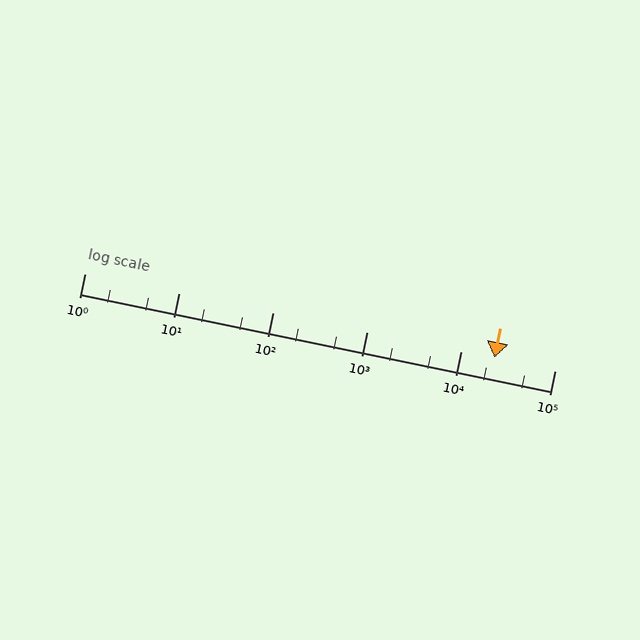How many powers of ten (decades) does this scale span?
The scale spans 5 decades, from 1 to 100000.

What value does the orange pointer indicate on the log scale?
The pointer indicates approximately 23000.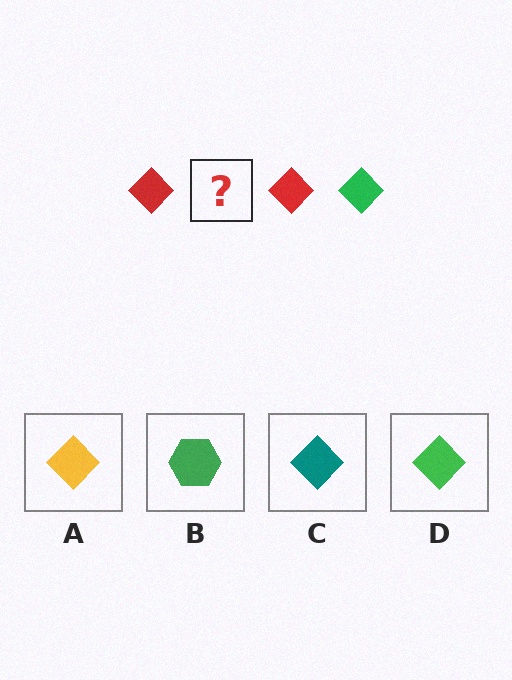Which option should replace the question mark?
Option D.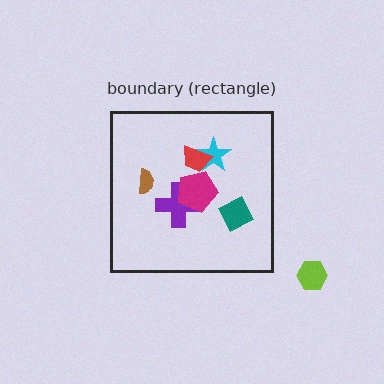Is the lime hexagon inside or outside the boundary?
Outside.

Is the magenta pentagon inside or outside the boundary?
Inside.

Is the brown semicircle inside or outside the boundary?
Inside.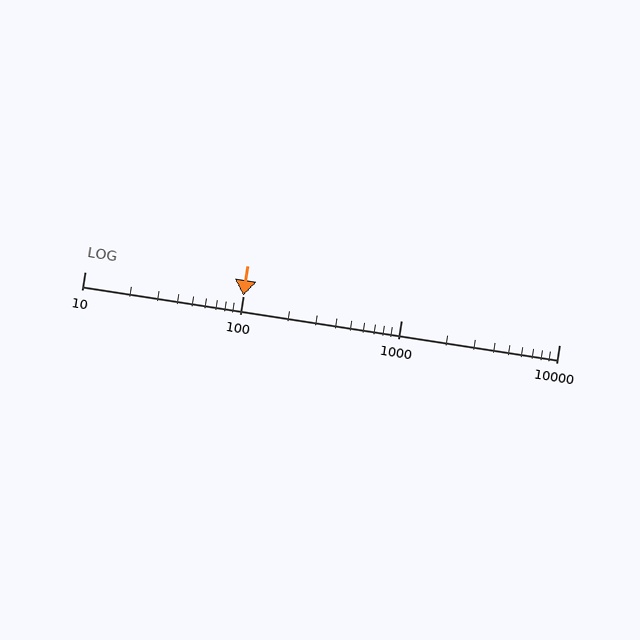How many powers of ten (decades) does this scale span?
The scale spans 3 decades, from 10 to 10000.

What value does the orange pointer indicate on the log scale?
The pointer indicates approximately 100.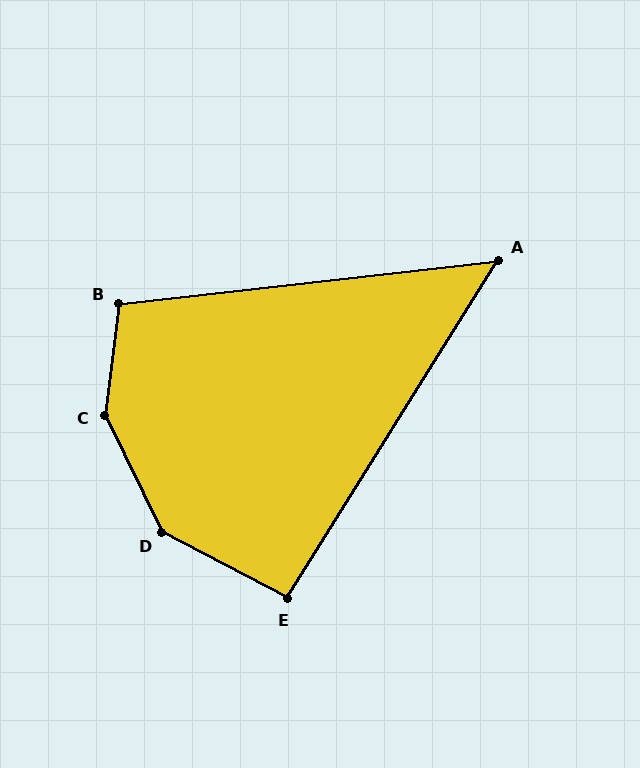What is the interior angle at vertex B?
Approximately 103 degrees (obtuse).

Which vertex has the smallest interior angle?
A, at approximately 52 degrees.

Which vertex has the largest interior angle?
C, at approximately 148 degrees.